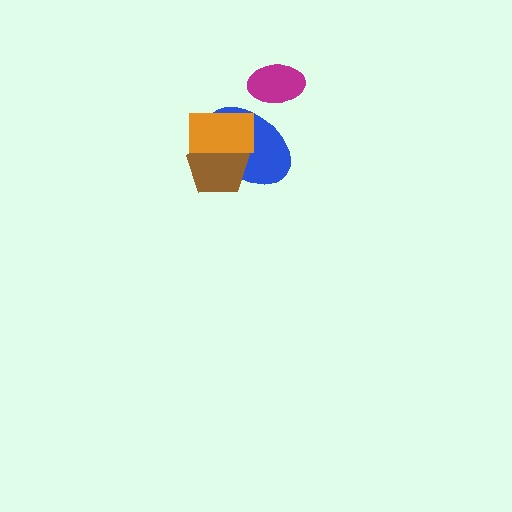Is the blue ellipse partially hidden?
Yes, it is partially covered by another shape.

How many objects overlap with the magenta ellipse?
1 object overlaps with the magenta ellipse.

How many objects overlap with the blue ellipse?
3 objects overlap with the blue ellipse.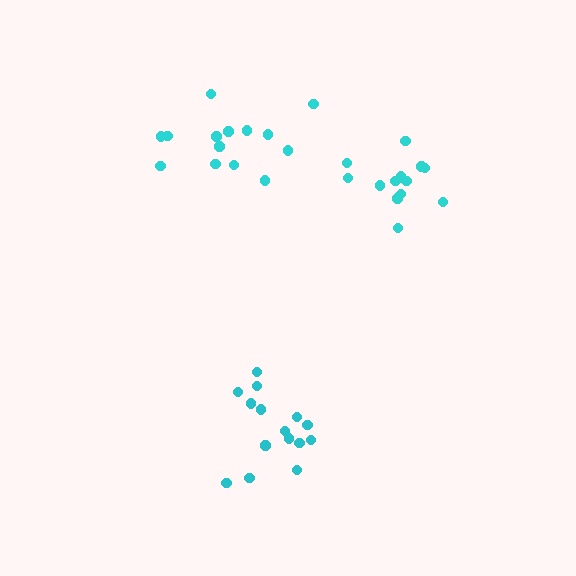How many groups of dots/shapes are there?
There are 3 groups.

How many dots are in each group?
Group 1: 15 dots, Group 2: 13 dots, Group 3: 14 dots (42 total).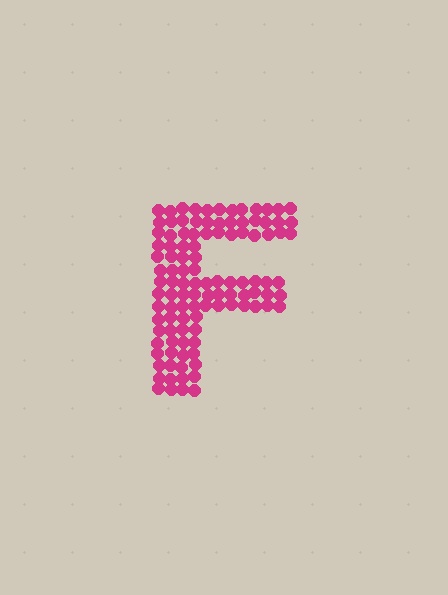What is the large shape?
The large shape is the letter F.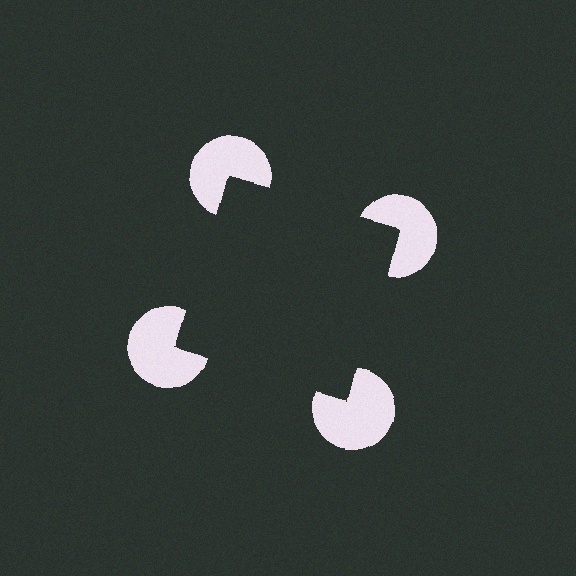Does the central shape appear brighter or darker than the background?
It typically appears slightly darker than the background, even though no actual brightness change is drawn.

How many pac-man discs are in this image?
There are 4 — one at each vertex of the illusory square.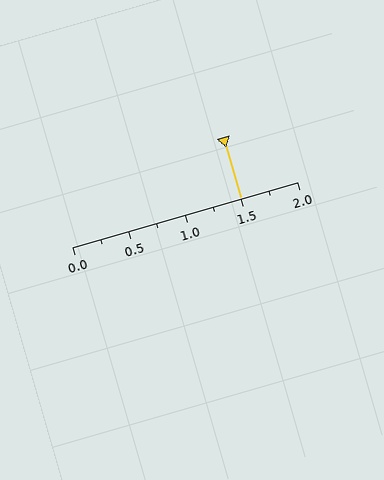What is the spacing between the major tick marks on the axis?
The major ticks are spaced 0.5 apart.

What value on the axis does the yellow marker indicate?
The marker indicates approximately 1.5.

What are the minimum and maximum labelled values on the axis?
The axis runs from 0.0 to 2.0.